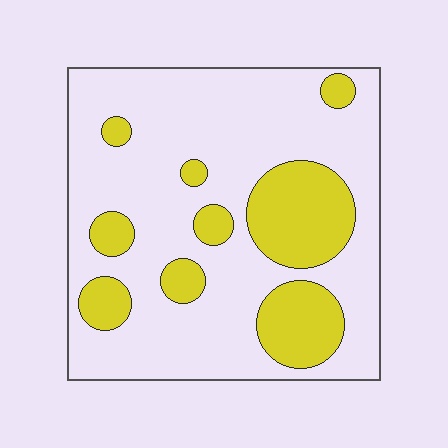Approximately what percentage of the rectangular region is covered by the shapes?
Approximately 25%.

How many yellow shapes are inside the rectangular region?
9.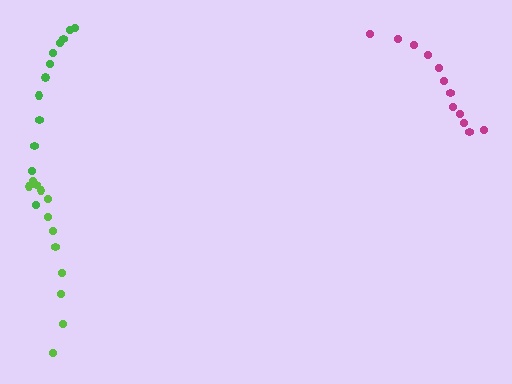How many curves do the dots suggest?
There are 3 distinct paths.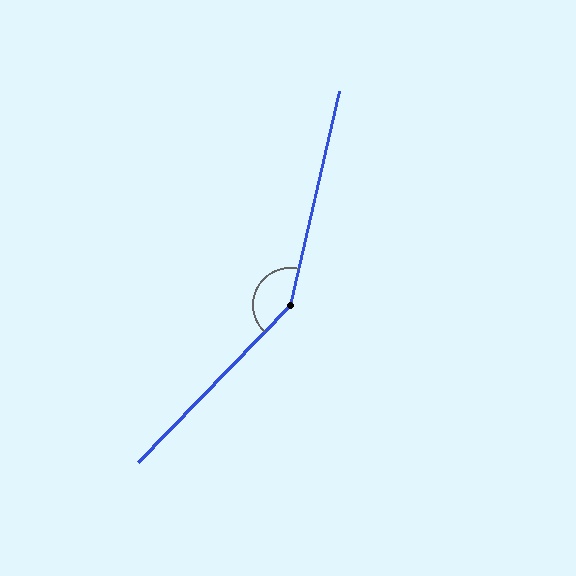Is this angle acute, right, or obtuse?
It is obtuse.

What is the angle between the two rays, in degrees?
Approximately 149 degrees.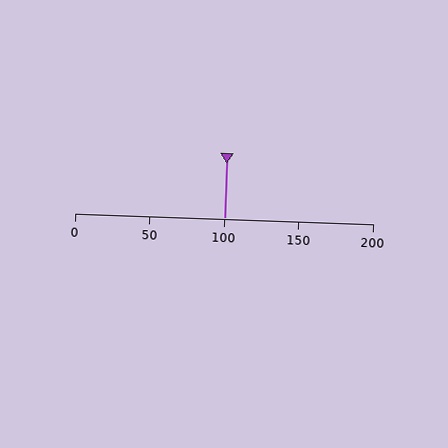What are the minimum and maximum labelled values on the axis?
The axis runs from 0 to 200.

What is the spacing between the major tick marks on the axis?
The major ticks are spaced 50 apart.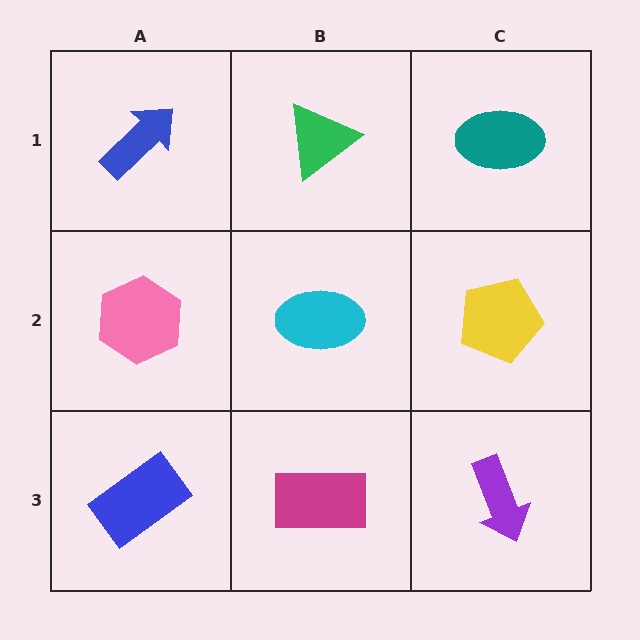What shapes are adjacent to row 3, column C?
A yellow pentagon (row 2, column C), a magenta rectangle (row 3, column B).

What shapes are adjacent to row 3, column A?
A pink hexagon (row 2, column A), a magenta rectangle (row 3, column B).